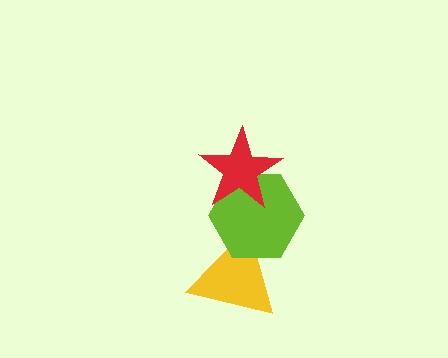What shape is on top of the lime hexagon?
The red star is on top of the lime hexagon.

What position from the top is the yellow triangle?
The yellow triangle is 3rd from the top.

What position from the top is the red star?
The red star is 1st from the top.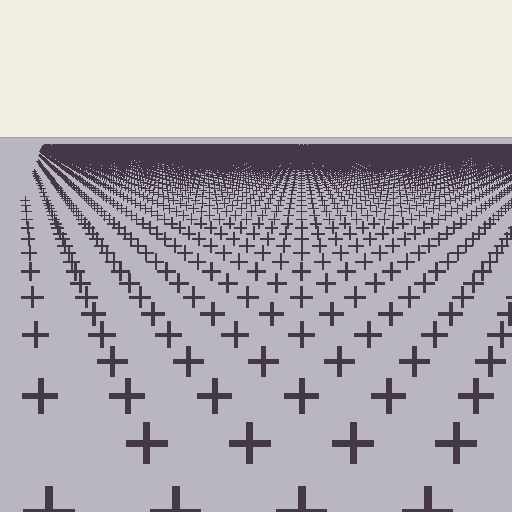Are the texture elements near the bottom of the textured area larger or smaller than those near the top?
Larger. Near the bottom, elements are closer to the viewer and appear at a bigger on-screen size.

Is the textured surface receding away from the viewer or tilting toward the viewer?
The surface is receding away from the viewer. Texture elements get smaller and denser toward the top.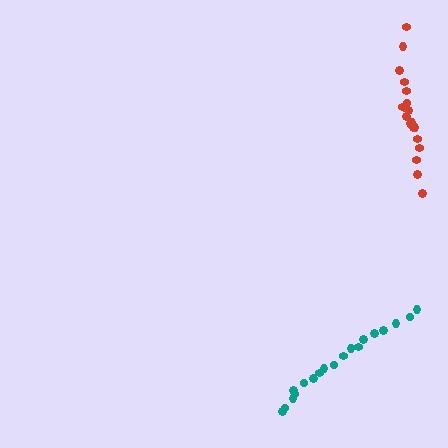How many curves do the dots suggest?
There are 2 distinct paths.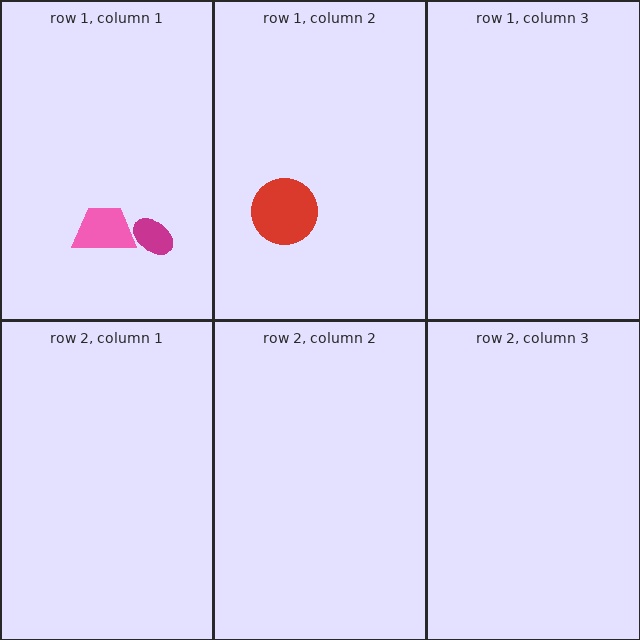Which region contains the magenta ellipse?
The row 1, column 1 region.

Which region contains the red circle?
The row 1, column 2 region.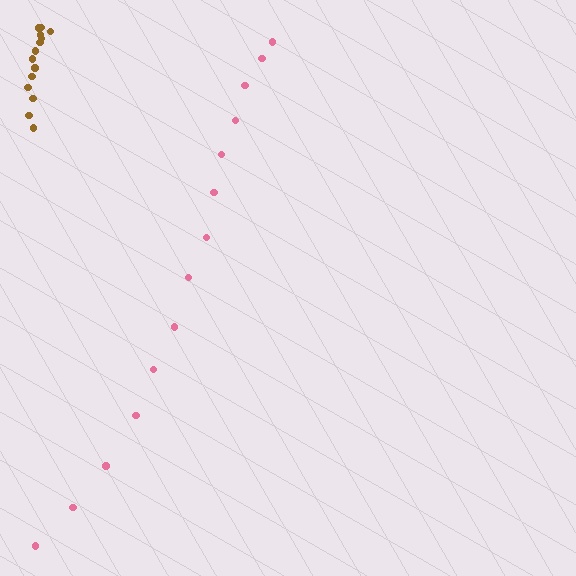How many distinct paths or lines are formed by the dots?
There are 2 distinct paths.